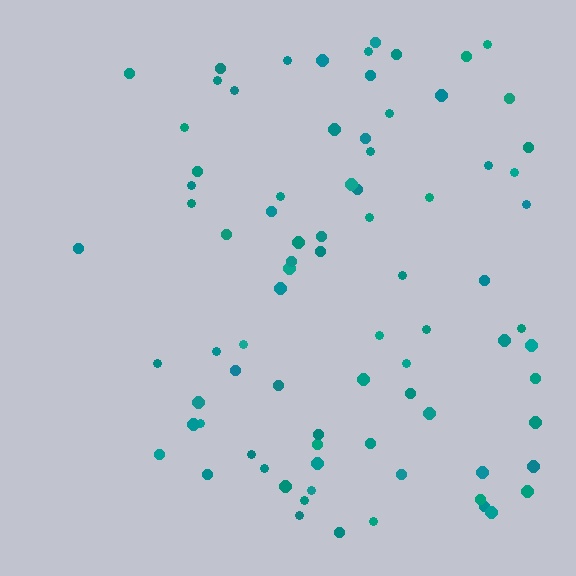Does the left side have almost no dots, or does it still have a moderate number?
Still a moderate number, just noticeably fewer than the right.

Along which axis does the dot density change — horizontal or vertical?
Horizontal.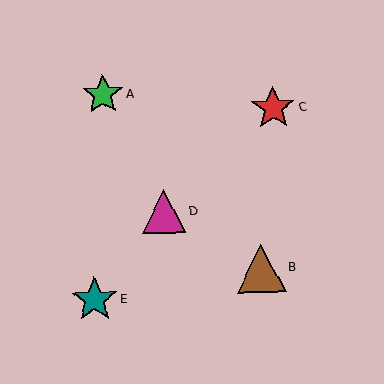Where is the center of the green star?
The center of the green star is at (103, 95).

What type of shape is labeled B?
Shape B is a brown triangle.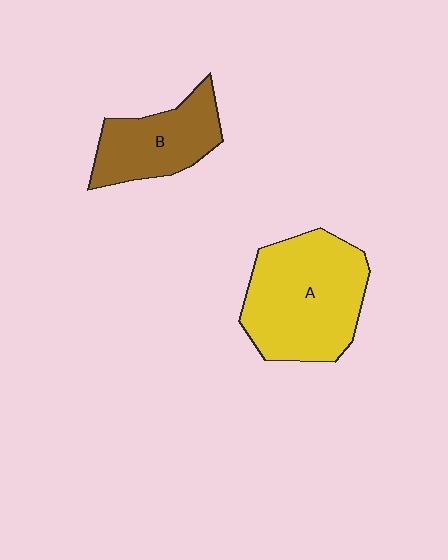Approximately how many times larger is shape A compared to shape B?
Approximately 1.6 times.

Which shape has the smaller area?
Shape B (brown).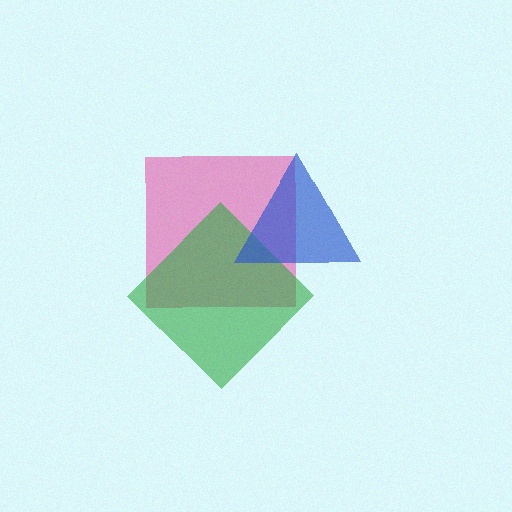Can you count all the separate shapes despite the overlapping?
Yes, there are 3 separate shapes.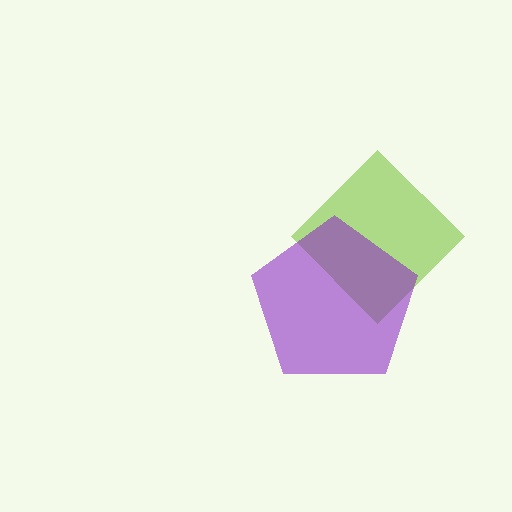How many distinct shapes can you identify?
There are 2 distinct shapes: a lime diamond, a purple pentagon.